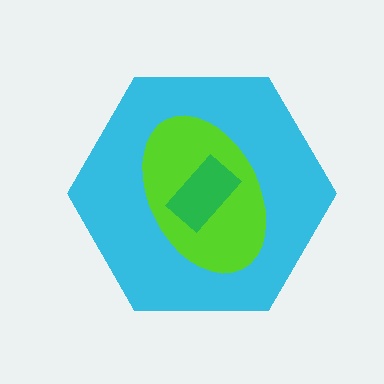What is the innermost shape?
The green rectangle.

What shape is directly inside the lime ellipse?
The green rectangle.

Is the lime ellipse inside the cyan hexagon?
Yes.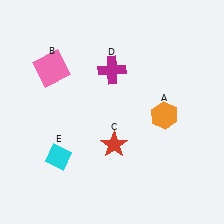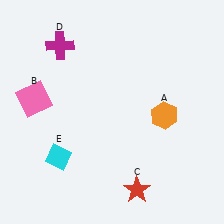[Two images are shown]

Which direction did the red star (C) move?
The red star (C) moved down.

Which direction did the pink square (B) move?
The pink square (B) moved down.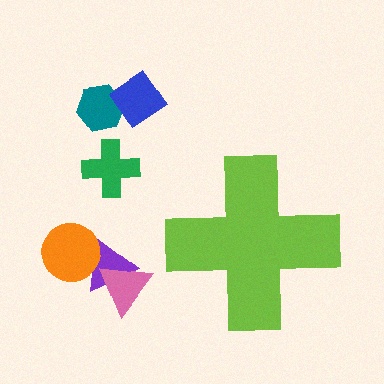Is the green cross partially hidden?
No, the green cross is fully visible.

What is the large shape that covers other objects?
A lime cross.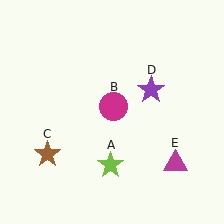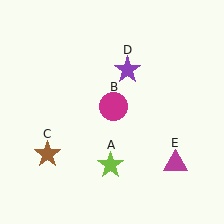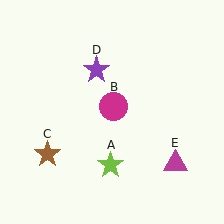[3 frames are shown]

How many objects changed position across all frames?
1 object changed position: purple star (object D).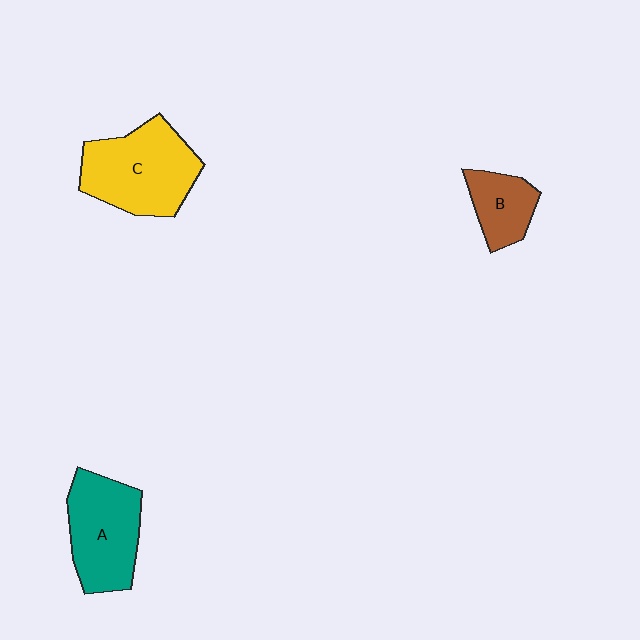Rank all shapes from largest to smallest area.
From largest to smallest: C (yellow), A (teal), B (brown).